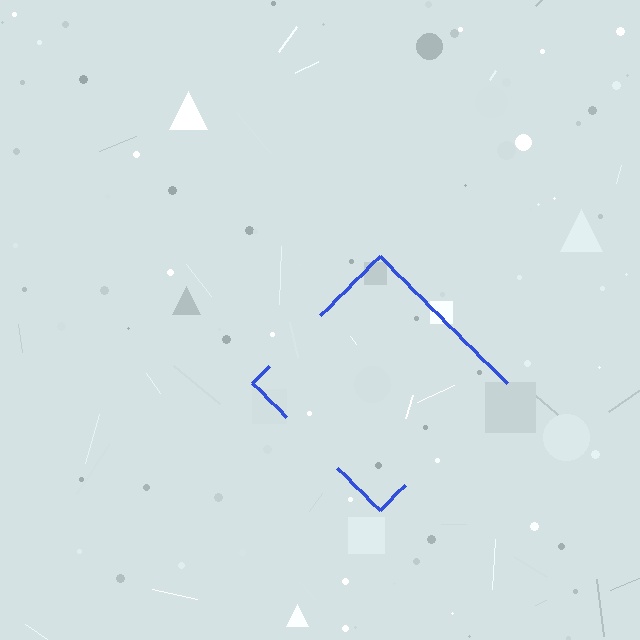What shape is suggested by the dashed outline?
The dashed outline suggests a diamond.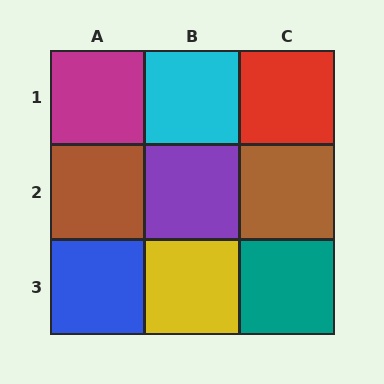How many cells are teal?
1 cell is teal.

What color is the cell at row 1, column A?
Magenta.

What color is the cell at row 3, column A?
Blue.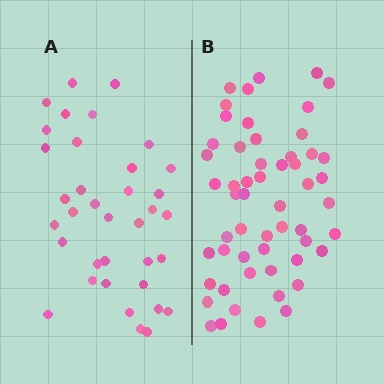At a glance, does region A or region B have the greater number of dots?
Region B (the right region) has more dots.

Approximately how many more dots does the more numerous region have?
Region B has approximately 20 more dots than region A.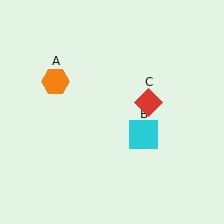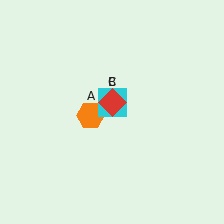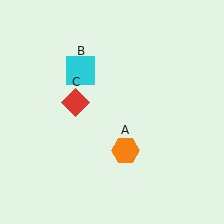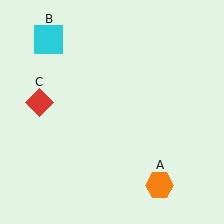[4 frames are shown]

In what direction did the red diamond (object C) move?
The red diamond (object C) moved left.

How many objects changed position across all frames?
3 objects changed position: orange hexagon (object A), cyan square (object B), red diamond (object C).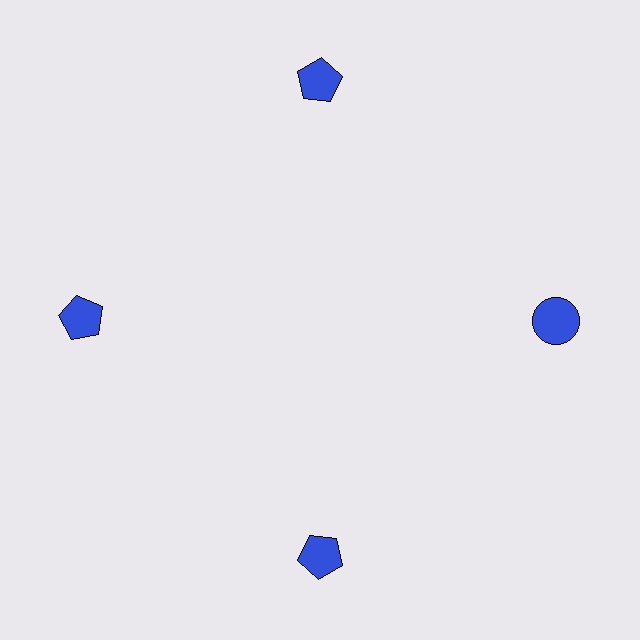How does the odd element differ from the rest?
It has a different shape: circle instead of pentagon.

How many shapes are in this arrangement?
There are 4 shapes arranged in a ring pattern.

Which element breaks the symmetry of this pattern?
The blue circle at roughly the 3 o'clock position breaks the symmetry. All other shapes are blue pentagons.